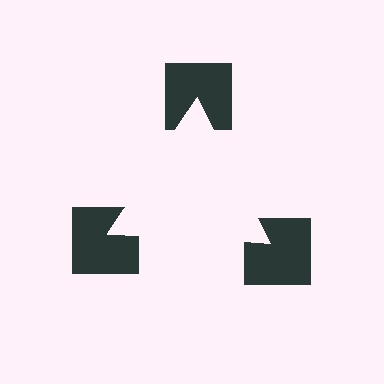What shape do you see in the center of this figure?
An illusory triangle — its edges are inferred from the aligned wedge cuts in the notched squares, not physically drawn.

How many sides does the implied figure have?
3 sides.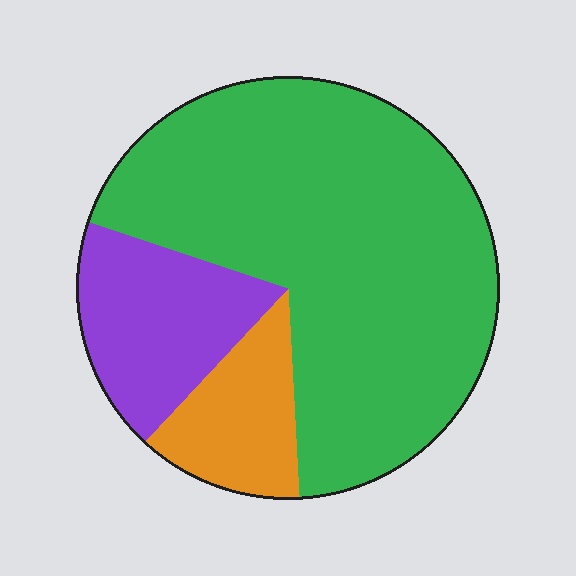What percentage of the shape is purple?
Purple covers about 20% of the shape.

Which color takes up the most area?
Green, at roughly 70%.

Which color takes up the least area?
Orange, at roughly 15%.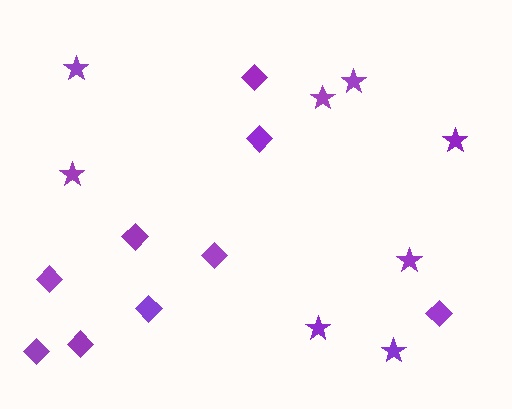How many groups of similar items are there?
There are 2 groups: one group of stars (8) and one group of diamonds (9).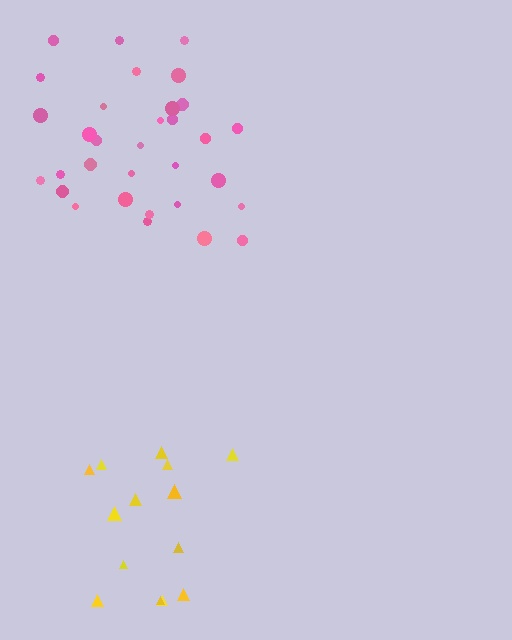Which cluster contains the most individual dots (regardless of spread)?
Pink (32).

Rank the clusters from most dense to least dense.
pink, yellow.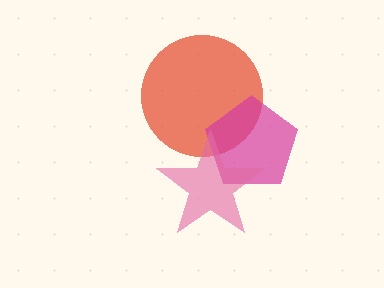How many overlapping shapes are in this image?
There are 3 overlapping shapes in the image.